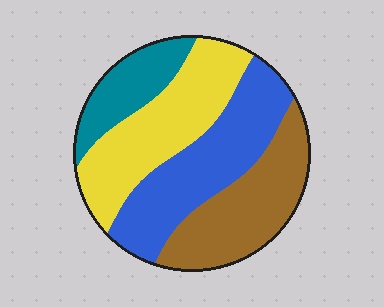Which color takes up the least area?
Teal, at roughly 15%.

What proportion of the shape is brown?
Brown covers roughly 25% of the shape.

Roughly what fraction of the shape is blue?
Blue covers about 30% of the shape.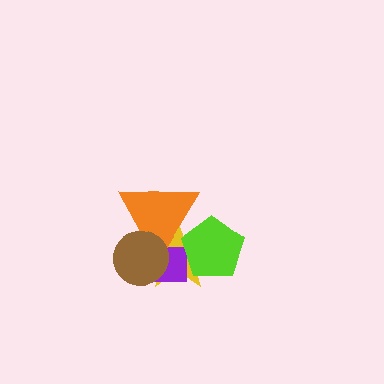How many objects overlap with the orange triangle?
4 objects overlap with the orange triangle.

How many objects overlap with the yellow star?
4 objects overlap with the yellow star.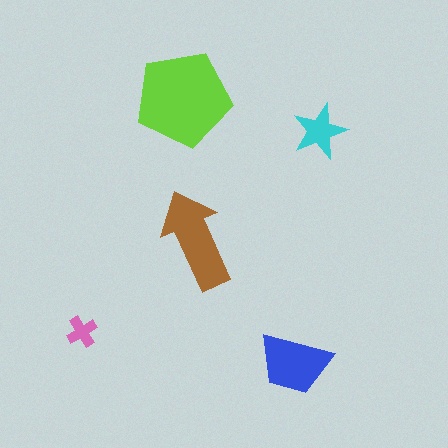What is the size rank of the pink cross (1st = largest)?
5th.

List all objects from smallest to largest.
The pink cross, the cyan star, the blue trapezoid, the brown arrow, the lime pentagon.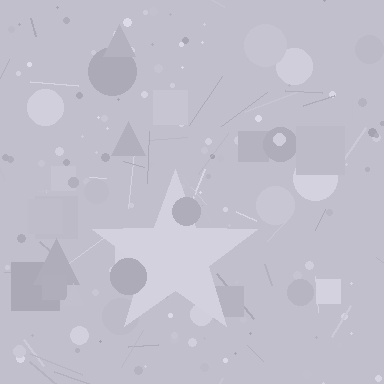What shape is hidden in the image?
A star is hidden in the image.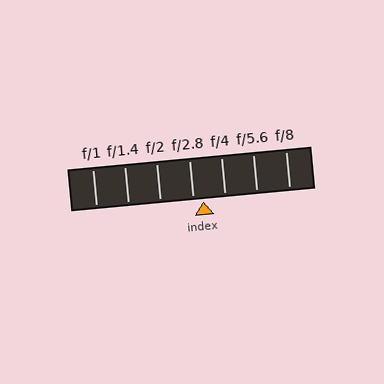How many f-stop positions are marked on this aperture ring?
There are 7 f-stop positions marked.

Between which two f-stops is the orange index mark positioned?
The index mark is between f/2.8 and f/4.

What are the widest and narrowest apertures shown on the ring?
The widest aperture shown is f/1 and the narrowest is f/8.